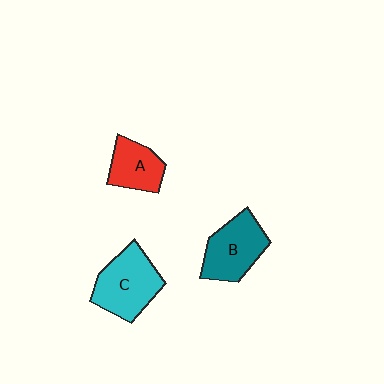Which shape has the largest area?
Shape C (cyan).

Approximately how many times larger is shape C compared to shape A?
Approximately 1.5 times.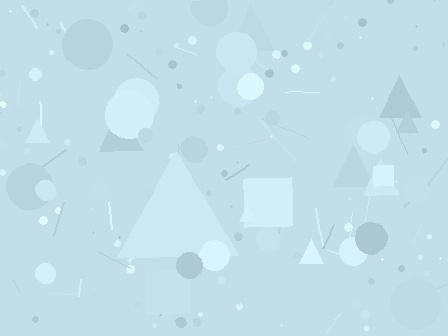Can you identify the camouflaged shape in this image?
The camouflaged shape is a triangle.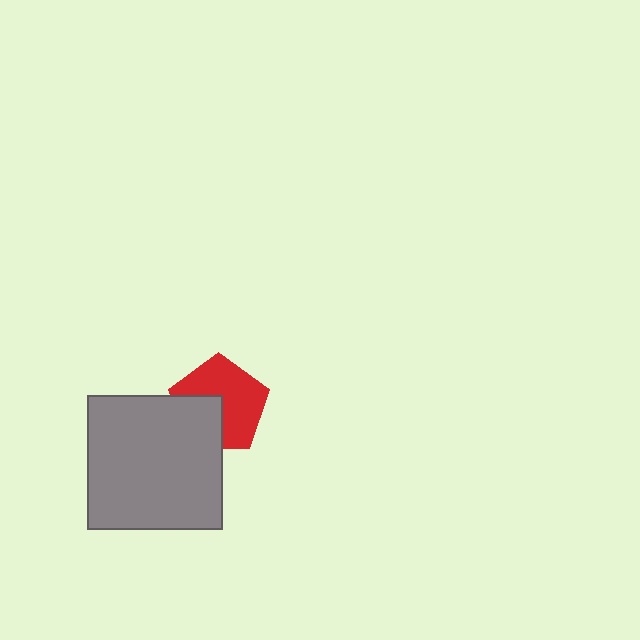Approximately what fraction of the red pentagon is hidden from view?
Roughly 35% of the red pentagon is hidden behind the gray square.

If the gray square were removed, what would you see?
You would see the complete red pentagon.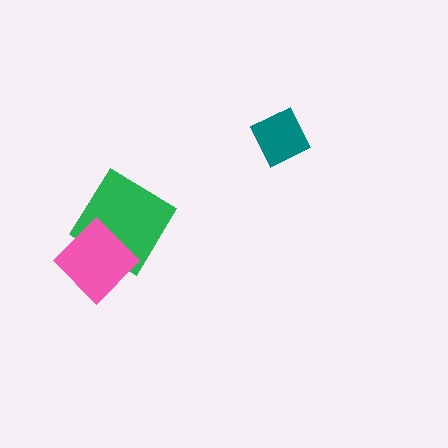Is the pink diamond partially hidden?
No, no other shape covers it.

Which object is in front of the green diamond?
The pink diamond is in front of the green diamond.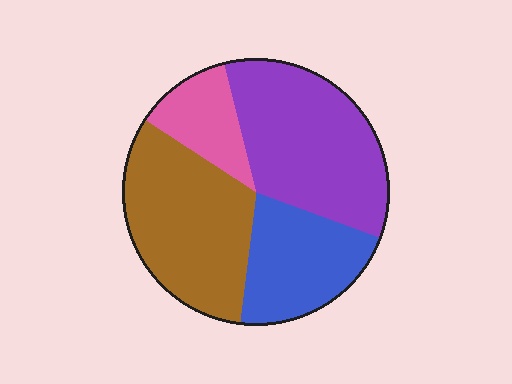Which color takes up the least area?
Pink, at roughly 10%.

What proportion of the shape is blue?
Blue takes up about one fifth (1/5) of the shape.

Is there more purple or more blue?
Purple.